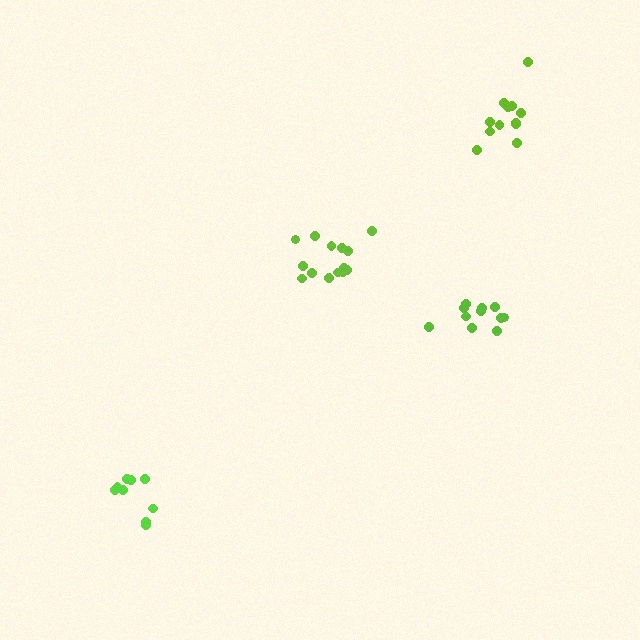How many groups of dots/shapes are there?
There are 4 groups.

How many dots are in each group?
Group 1: 14 dots, Group 2: 9 dots, Group 3: 11 dots, Group 4: 12 dots (46 total).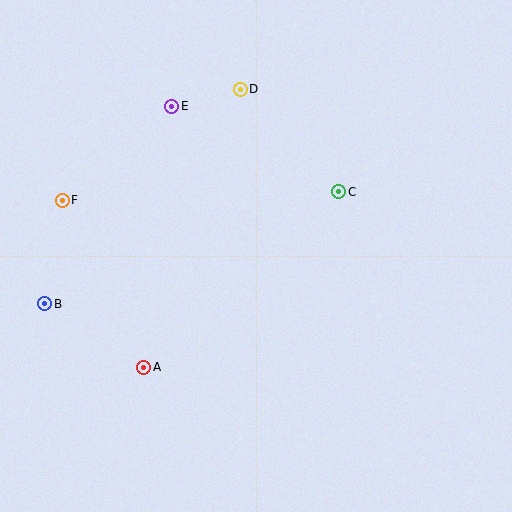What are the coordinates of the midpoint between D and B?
The midpoint between D and B is at (143, 197).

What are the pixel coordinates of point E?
Point E is at (172, 106).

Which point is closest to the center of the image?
Point C at (339, 192) is closest to the center.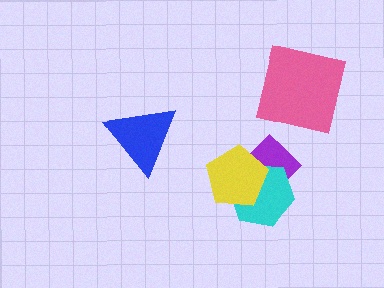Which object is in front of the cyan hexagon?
The yellow pentagon is in front of the cyan hexagon.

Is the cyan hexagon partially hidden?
Yes, it is partially covered by another shape.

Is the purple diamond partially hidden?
Yes, it is partially covered by another shape.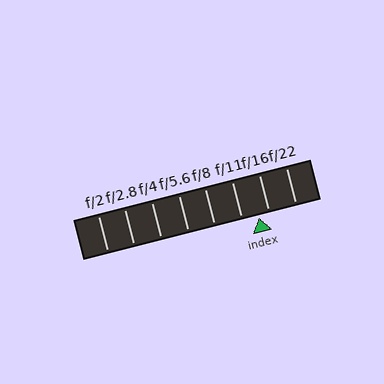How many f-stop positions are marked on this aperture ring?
There are 8 f-stop positions marked.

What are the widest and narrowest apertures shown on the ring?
The widest aperture shown is f/2 and the narrowest is f/22.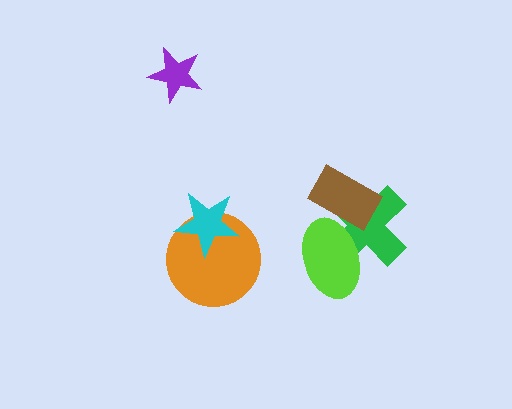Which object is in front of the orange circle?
The cyan star is in front of the orange circle.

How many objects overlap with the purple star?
0 objects overlap with the purple star.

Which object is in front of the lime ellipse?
The brown rectangle is in front of the lime ellipse.